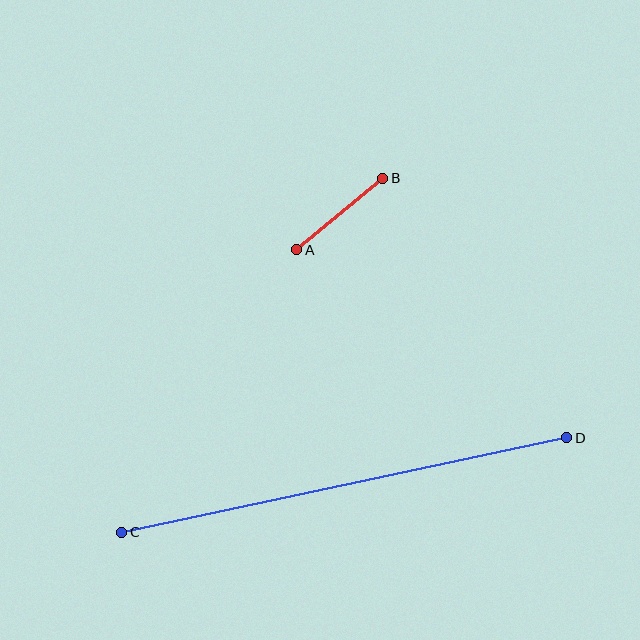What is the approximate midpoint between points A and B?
The midpoint is at approximately (340, 214) pixels.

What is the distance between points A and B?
The distance is approximately 112 pixels.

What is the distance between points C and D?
The distance is approximately 455 pixels.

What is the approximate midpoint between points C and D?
The midpoint is at approximately (344, 485) pixels.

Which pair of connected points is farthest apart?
Points C and D are farthest apart.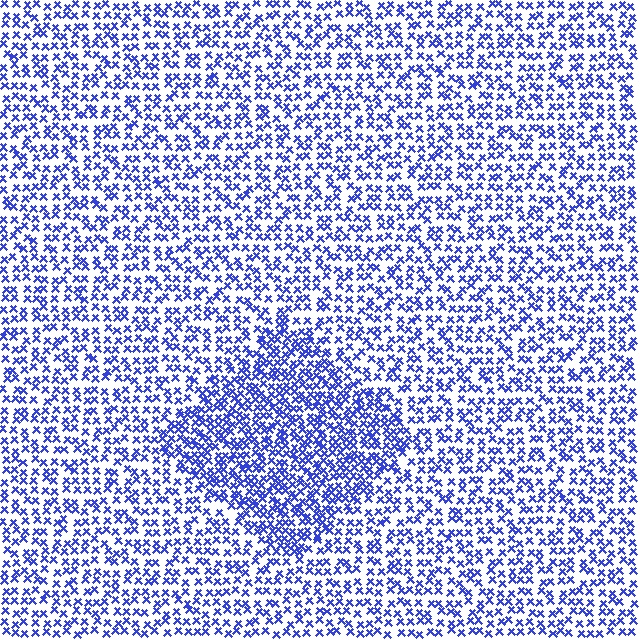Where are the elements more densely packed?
The elements are more densely packed inside the diamond boundary.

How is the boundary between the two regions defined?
The boundary is defined by a change in element density (approximately 1.8x ratio). All elements are the same color, size, and shape.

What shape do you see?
I see a diamond.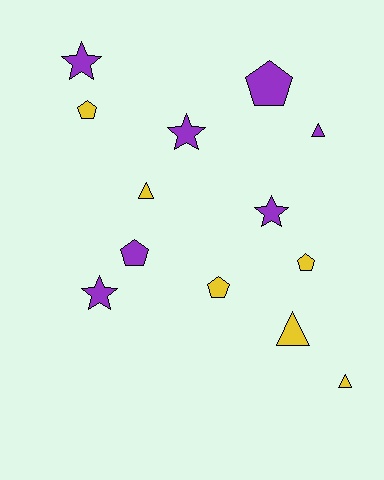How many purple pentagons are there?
There are 2 purple pentagons.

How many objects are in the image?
There are 13 objects.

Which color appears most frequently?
Purple, with 7 objects.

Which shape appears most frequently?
Pentagon, with 5 objects.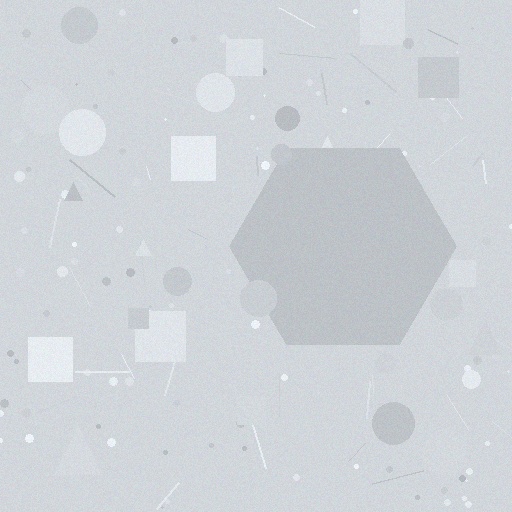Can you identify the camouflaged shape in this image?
The camouflaged shape is a hexagon.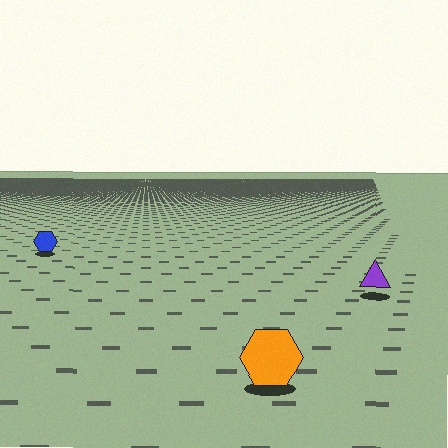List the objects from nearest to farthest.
From nearest to farthest: the orange hexagon, the purple triangle, the blue hexagon.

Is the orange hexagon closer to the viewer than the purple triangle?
Yes. The orange hexagon is closer — you can tell from the texture gradient: the ground texture is coarser near it.